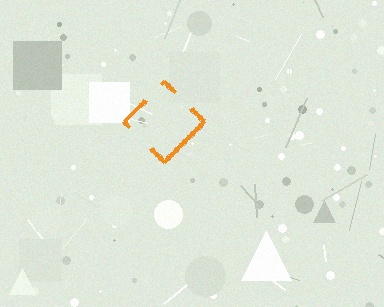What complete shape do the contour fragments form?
The contour fragments form a diamond.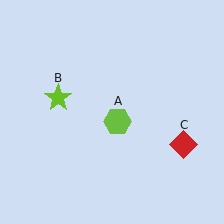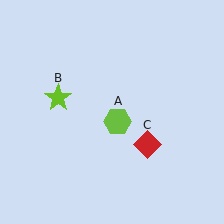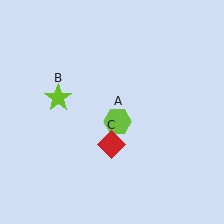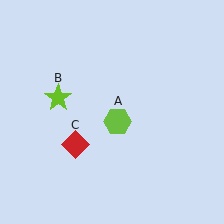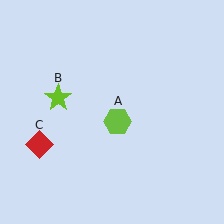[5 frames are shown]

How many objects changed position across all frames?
1 object changed position: red diamond (object C).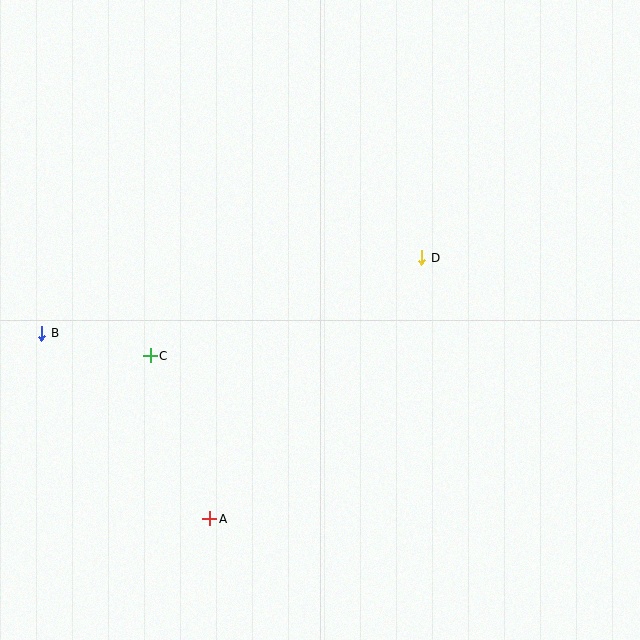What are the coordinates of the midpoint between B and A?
The midpoint between B and A is at (126, 426).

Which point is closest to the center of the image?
Point D at (422, 258) is closest to the center.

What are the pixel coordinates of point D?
Point D is at (422, 258).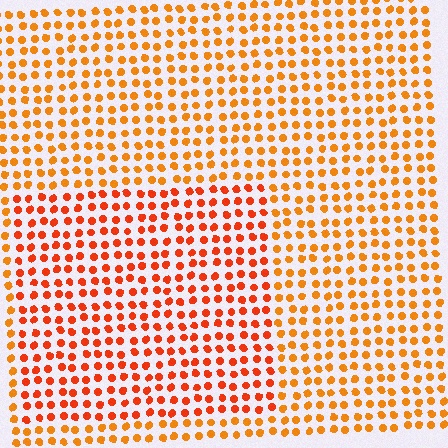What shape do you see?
I see a rectangle.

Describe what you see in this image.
The image is filled with small orange elements in a uniform arrangement. A rectangle-shaped region is visible where the elements are tinted to a slightly different hue, forming a subtle color boundary.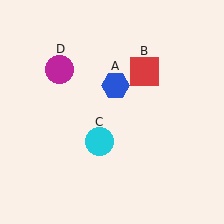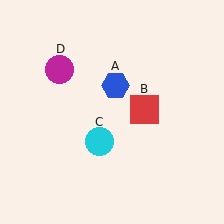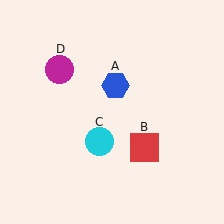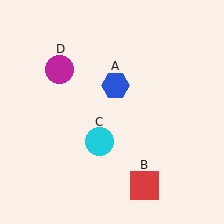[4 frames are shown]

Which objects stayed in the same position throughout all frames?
Blue hexagon (object A) and cyan circle (object C) and magenta circle (object D) remained stationary.